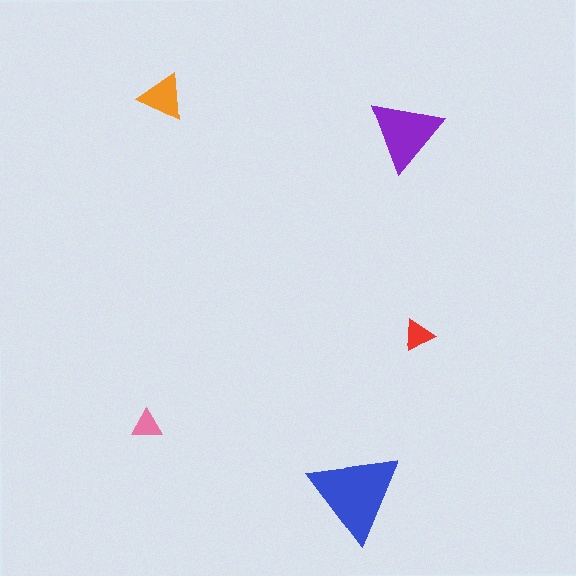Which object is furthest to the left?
The pink triangle is leftmost.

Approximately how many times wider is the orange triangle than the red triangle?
About 1.5 times wider.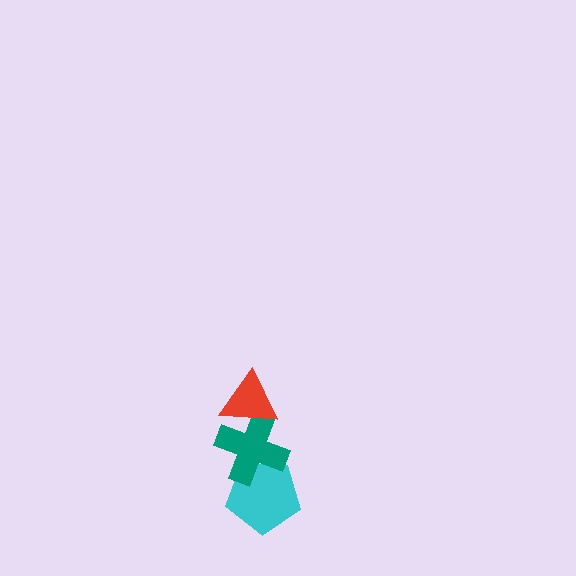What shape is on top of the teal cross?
The red triangle is on top of the teal cross.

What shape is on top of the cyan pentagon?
The teal cross is on top of the cyan pentagon.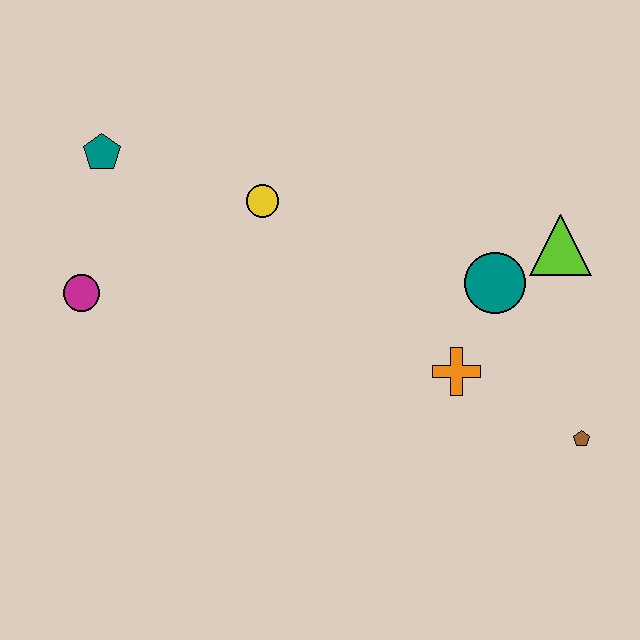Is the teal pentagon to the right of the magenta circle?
Yes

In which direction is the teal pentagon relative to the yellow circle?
The teal pentagon is to the left of the yellow circle.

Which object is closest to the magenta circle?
The teal pentagon is closest to the magenta circle.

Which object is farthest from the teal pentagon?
The brown pentagon is farthest from the teal pentagon.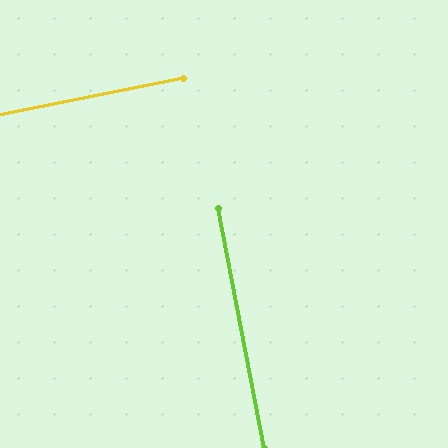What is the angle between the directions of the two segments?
Approximately 90 degrees.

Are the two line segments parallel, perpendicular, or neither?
Perpendicular — they meet at approximately 90°.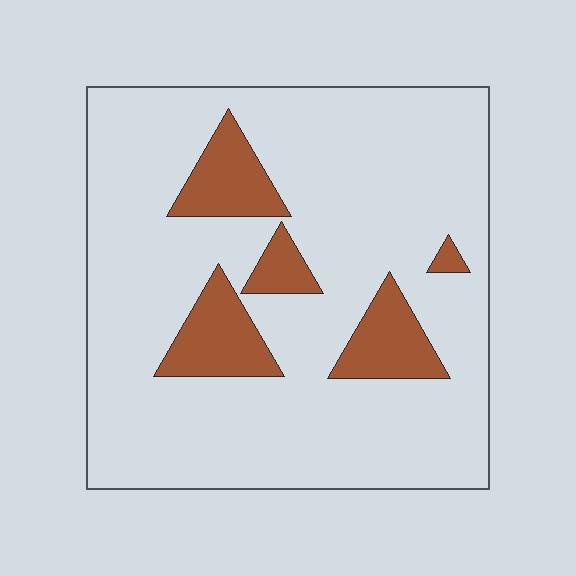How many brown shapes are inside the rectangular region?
5.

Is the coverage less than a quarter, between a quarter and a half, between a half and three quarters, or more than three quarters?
Less than a quarter.